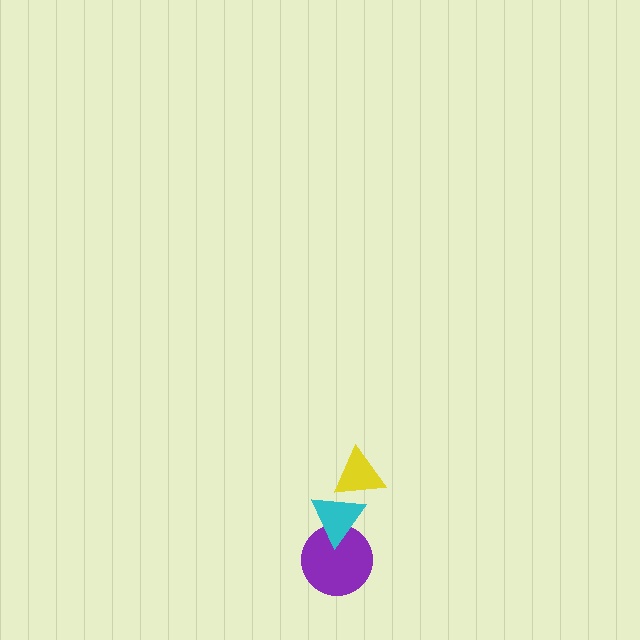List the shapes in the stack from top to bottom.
From top to bottom: the yellow triangle, the cyan triangle, the purple circle.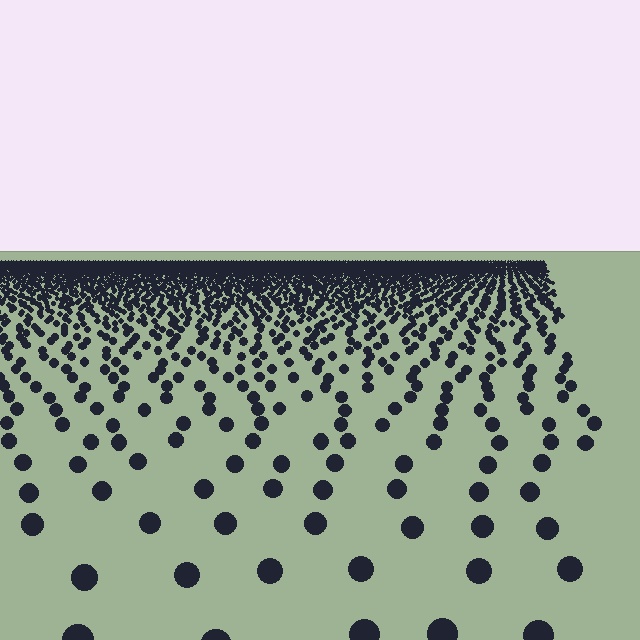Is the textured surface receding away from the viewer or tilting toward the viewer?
The surface is receding away from the viewer. Texture elements get smaller and denser toward the top.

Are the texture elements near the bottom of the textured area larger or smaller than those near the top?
Larger. Near the bottom, elements are closer to the viewer and appear at a bigger on-screen size.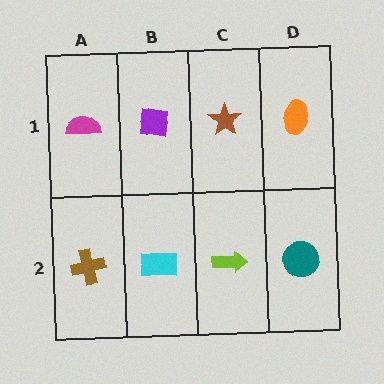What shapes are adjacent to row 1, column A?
A brown cross (row 2, column A), a purple square (row 1, column B).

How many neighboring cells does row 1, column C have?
3.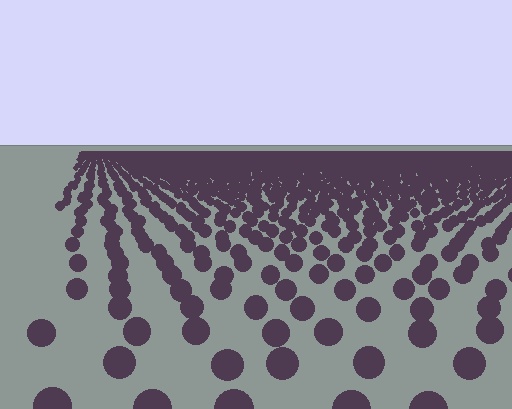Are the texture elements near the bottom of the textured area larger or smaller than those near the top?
Larger. Near the bottom, elements are closer to the viewer and appear at a bigger on-screen size.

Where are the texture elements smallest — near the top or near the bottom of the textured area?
Near the top.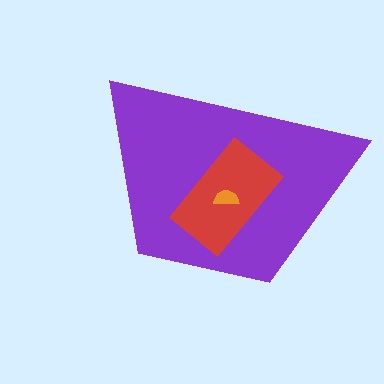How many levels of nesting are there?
3.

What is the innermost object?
The orange semicircle.